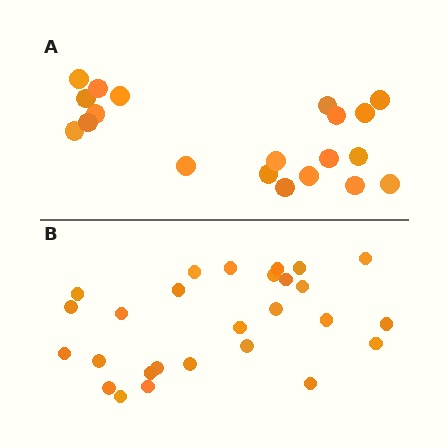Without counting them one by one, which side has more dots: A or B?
Region B (the bottom region) has more dots.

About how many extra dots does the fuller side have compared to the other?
Region B has roughly 8 or so more dots than region A.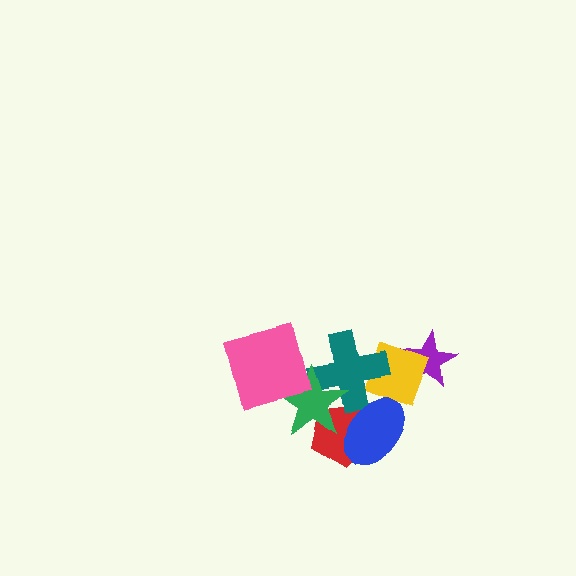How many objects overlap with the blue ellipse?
4 objects overlap with the blue ellipse.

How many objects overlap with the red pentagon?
3 objects overlap with the red pentagon.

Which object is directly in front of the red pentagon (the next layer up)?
The teal cross is directly in front of the red pentagon.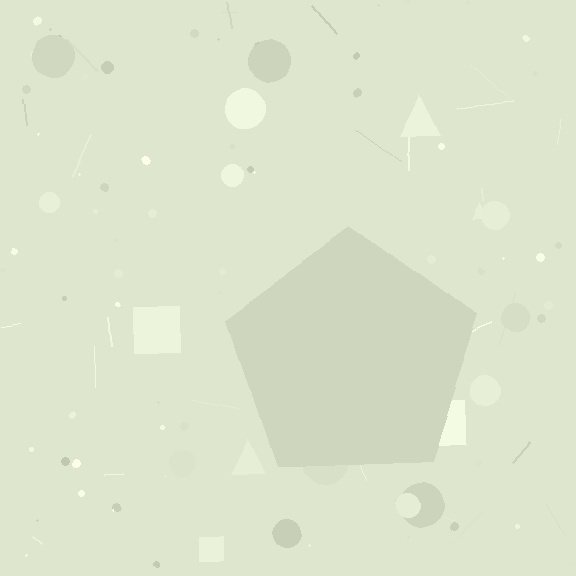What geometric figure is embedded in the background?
A pentagon is embedded in the background.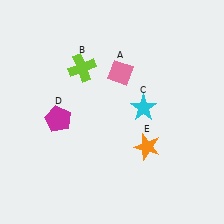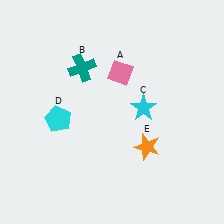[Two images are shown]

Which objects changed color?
B changed from lime to teal. D changed from magenta to cyan.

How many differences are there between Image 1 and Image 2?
There are 2 differences between the two images.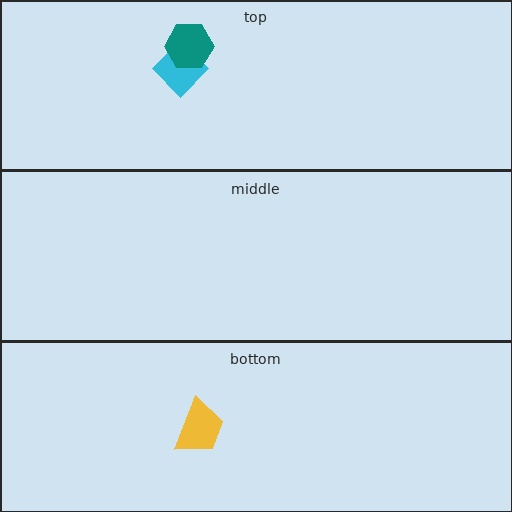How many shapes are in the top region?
2.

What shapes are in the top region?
The cyan diamond, the teal hexagon.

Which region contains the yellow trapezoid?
The bottom region.